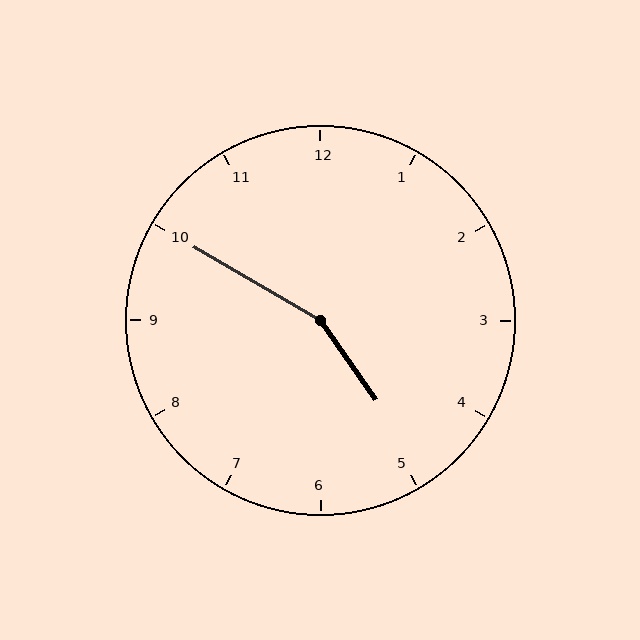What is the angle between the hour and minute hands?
Approximately 155 degrees.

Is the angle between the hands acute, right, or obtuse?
It is obtuse.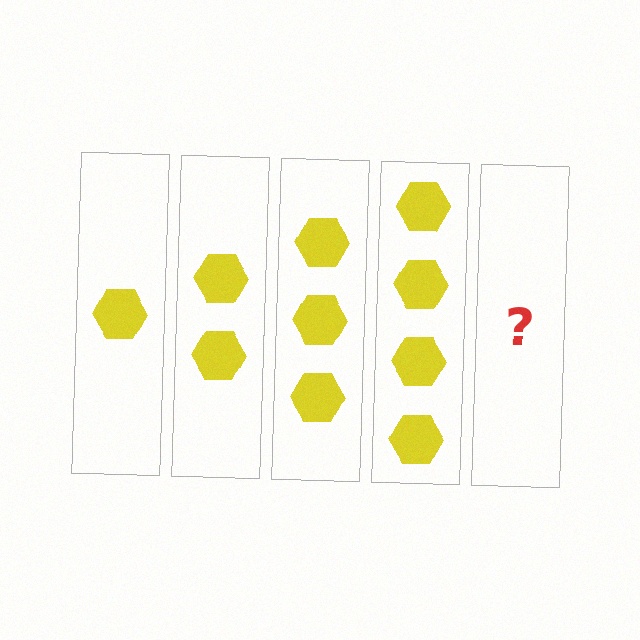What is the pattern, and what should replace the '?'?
The pattern is that each step adds one more hexagon. The '?' should be 5 hexagons.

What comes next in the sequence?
The next element should be 5 hexagons.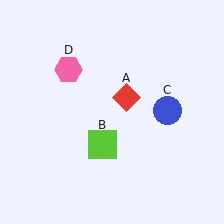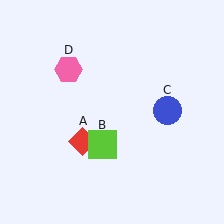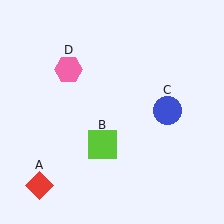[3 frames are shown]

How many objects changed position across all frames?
1 object changed position: red diamond (object A).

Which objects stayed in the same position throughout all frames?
Lime square (object B) and blue circle (object C) and pink hexagon (object D) remained stationary.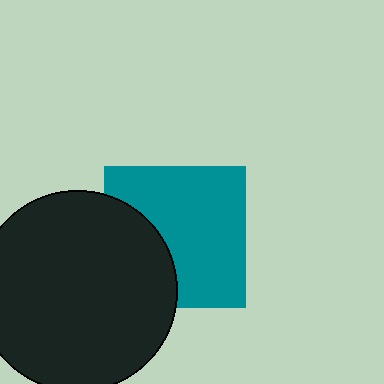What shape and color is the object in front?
The object in front is a black circle.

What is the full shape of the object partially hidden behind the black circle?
The partially hidden object is a teal square.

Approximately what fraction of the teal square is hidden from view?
Roughly 33% of the teal square is hidden behind the black circle.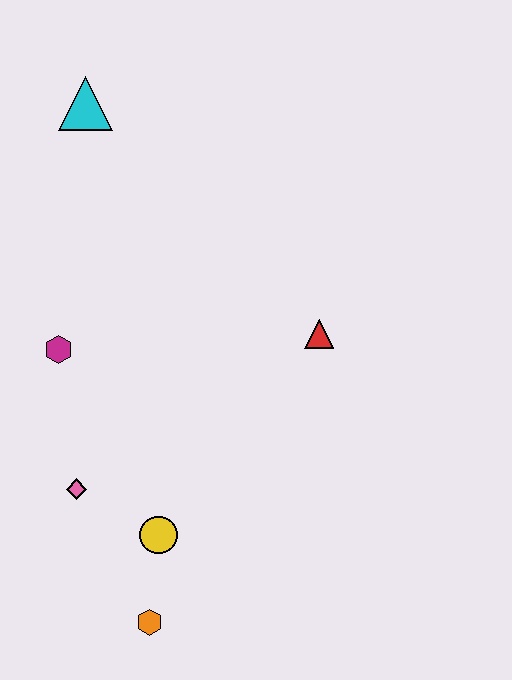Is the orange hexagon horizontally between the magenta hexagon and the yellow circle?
Yes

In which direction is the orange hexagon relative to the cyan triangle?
The orange hexagon is below the cyan triangle.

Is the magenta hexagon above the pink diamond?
Yes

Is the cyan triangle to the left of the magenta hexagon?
No